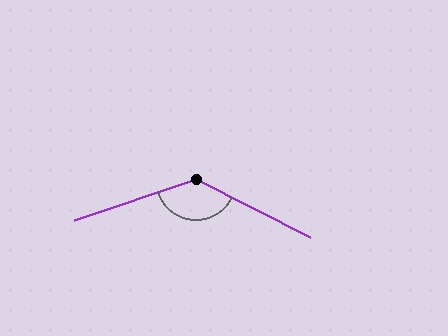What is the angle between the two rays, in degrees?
Approximately 134 degrees.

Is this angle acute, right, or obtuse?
It is obtuse.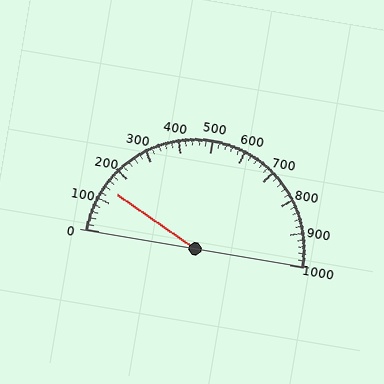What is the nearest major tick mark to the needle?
The nearest major tick mark is 100.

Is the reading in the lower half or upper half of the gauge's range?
The reading is in the lower half of the range (0 to 1000).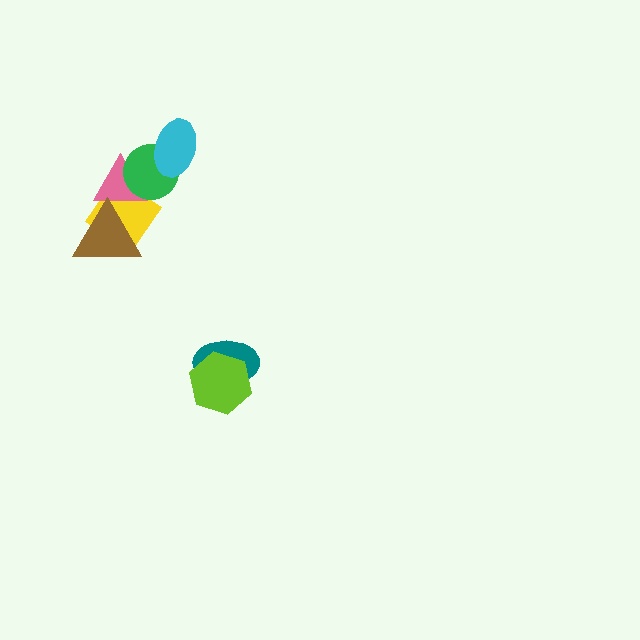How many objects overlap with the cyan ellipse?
1 object overlaps with the cyan ellipse.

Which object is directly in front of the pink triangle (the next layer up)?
The brown triangle is directly in front of the pink triangle.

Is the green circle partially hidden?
Yes, it is partially covered by another shape.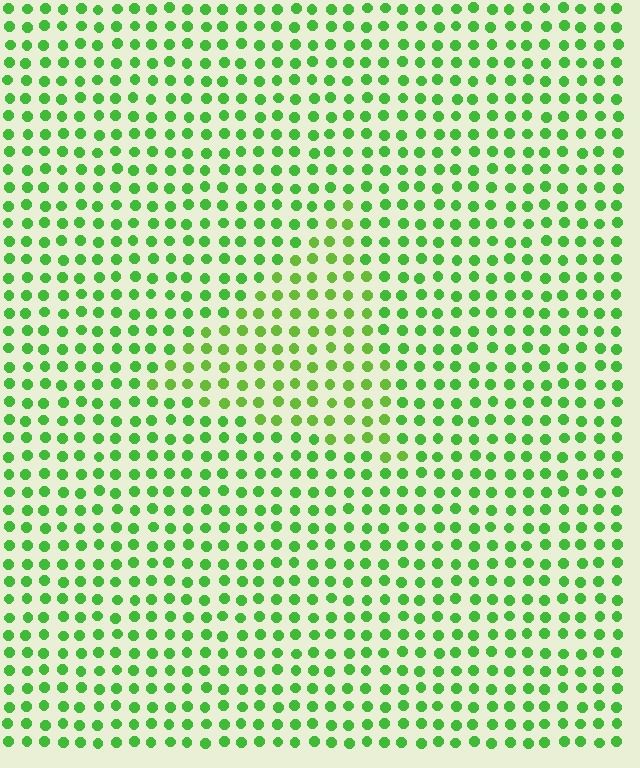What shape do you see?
I see a triangle.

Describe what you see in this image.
The image is filled with small green elements in a uniform arrangement. A triangle-shaped region is visible where the elements are tinted to a slightly different hue, forming a subtle color boundary.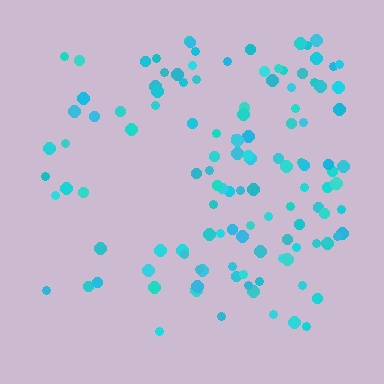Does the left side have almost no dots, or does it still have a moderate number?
Still a moderate number, just noticeably fewer than the right.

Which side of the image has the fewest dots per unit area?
The left.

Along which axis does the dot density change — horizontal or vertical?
Horizontal.